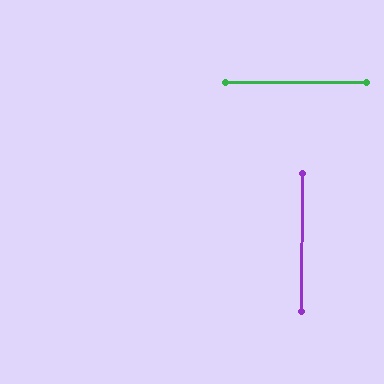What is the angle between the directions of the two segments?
Approximately 90 degrees.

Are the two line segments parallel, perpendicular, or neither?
Perpendicular — they meet at approximately 90°.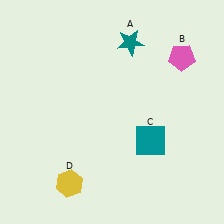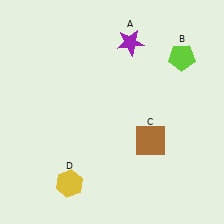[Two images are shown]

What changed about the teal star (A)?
In Image 1, A is teal. In Image 2, it changed to purple.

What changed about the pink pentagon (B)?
In Image 1, B is pink. In Image 2, it changed to lime.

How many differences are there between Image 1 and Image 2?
There are 3 differences between the two images.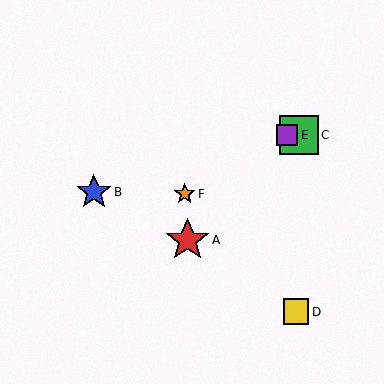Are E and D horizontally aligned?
No, E is at y≈135 and D is at y≈312.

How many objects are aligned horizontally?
2 objects (C, E) are aligned horizontally.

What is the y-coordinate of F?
Object F is at y≈194.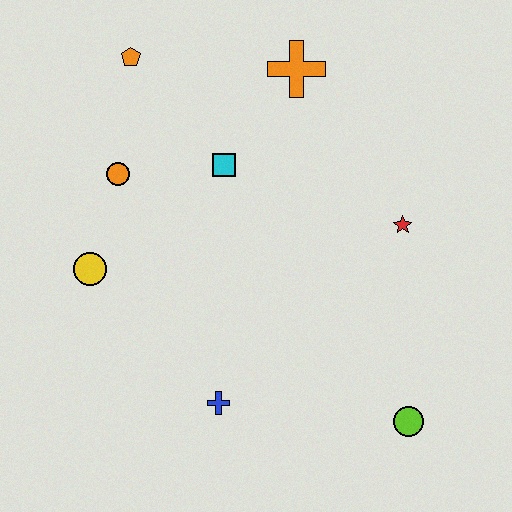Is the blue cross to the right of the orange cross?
No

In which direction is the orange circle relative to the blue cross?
The orange circle is above the blue cross.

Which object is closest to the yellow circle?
The orange circle is closest to the yellow circle.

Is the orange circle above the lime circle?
Yes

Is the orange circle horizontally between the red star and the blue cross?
No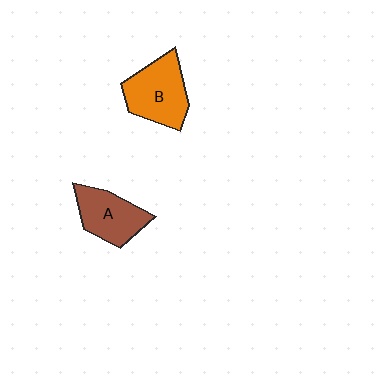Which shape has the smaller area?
Shape A (brown).